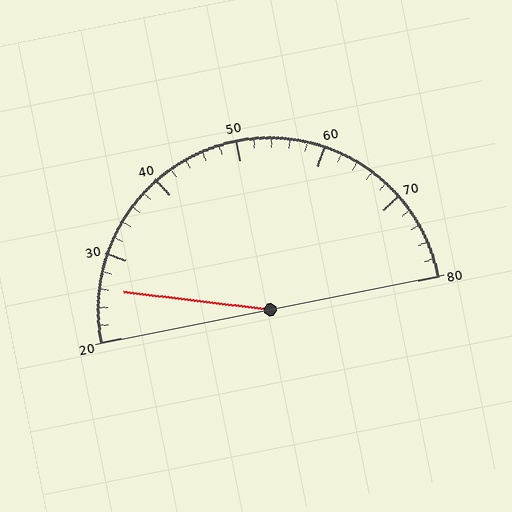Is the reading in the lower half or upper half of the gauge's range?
The reading is in the lower half of the range (20 to 80).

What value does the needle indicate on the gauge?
The needle indicates approximately 26.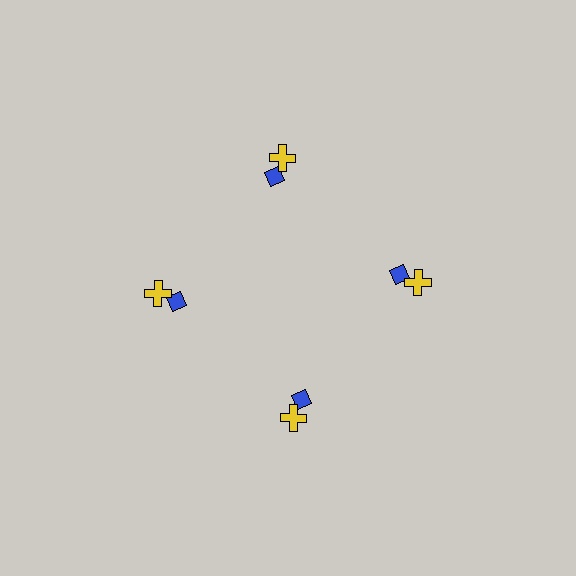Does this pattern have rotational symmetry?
Yes, this pattern has 4-fold rotational symmetry. It looks the same after rotating 90 degrees around the center.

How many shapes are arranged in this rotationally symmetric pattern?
There are 8 shapes, arranged in 4 groups of 2.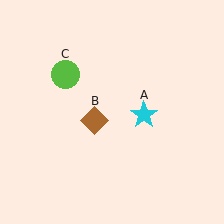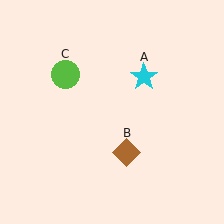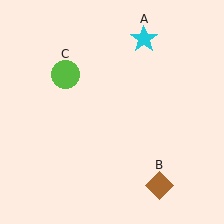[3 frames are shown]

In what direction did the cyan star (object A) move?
The cyan star (object A) moved up.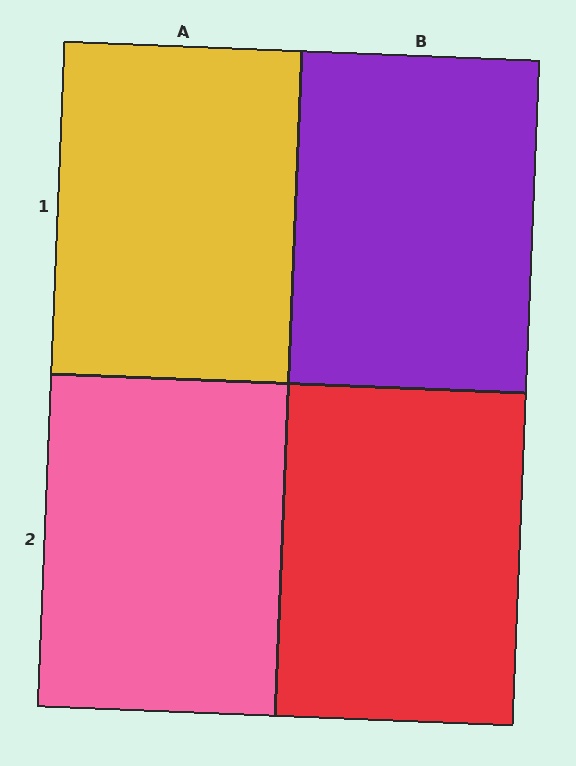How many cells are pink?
1 cell is pink.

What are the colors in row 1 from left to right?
Yellow, purple.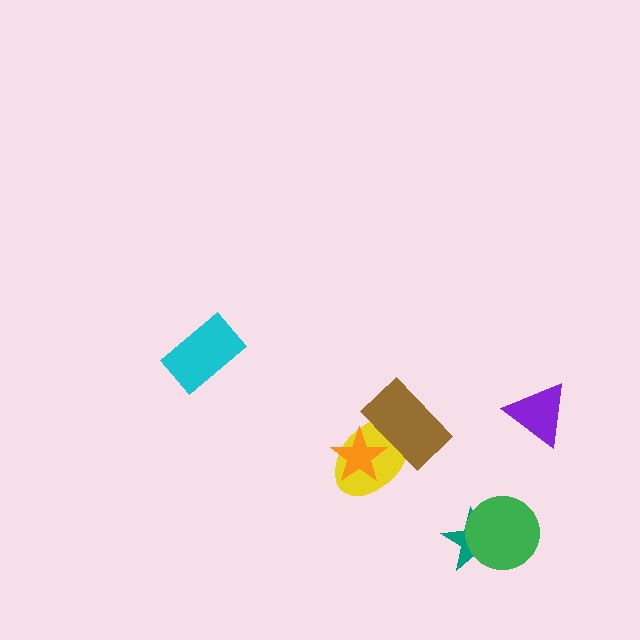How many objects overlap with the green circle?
1 object overlaps with the green circle.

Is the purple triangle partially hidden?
No, no other shape covers it.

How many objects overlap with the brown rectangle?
2 objects overlap with the brown rectangle.